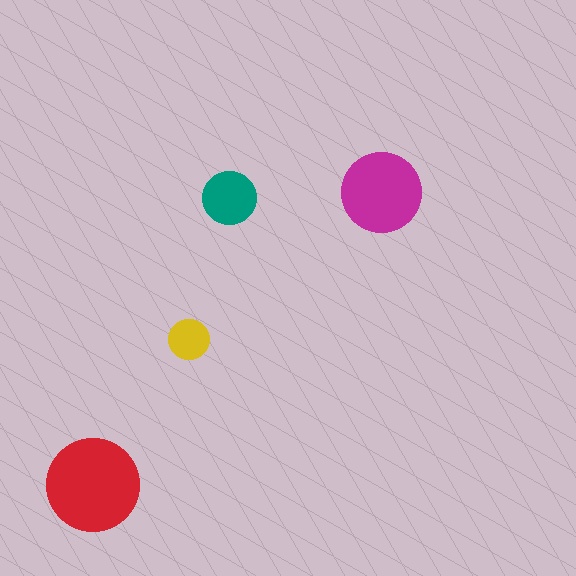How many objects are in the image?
There are 4 objects in the image.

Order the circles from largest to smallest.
the red one, the magenta one, the teal one, the yellow one.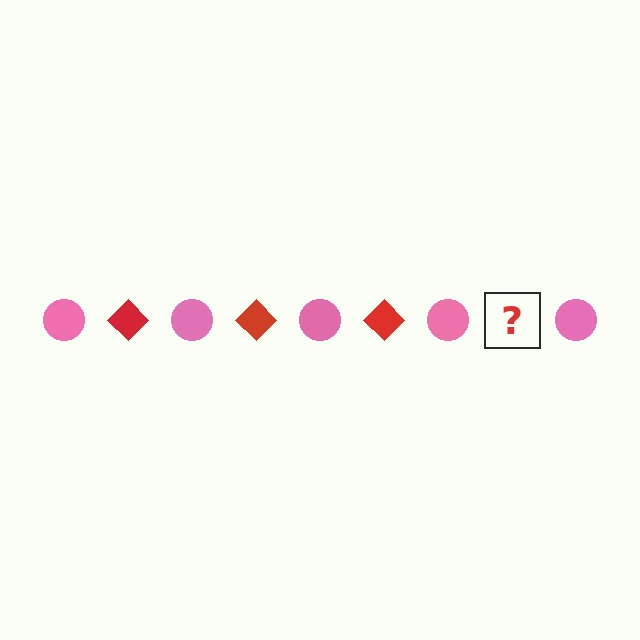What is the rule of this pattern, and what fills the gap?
The rule is that the pattern alternates between pink circle and red diamond. The gap should be filled with a red diamond.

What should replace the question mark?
The question mark should be replaced with a red diamond.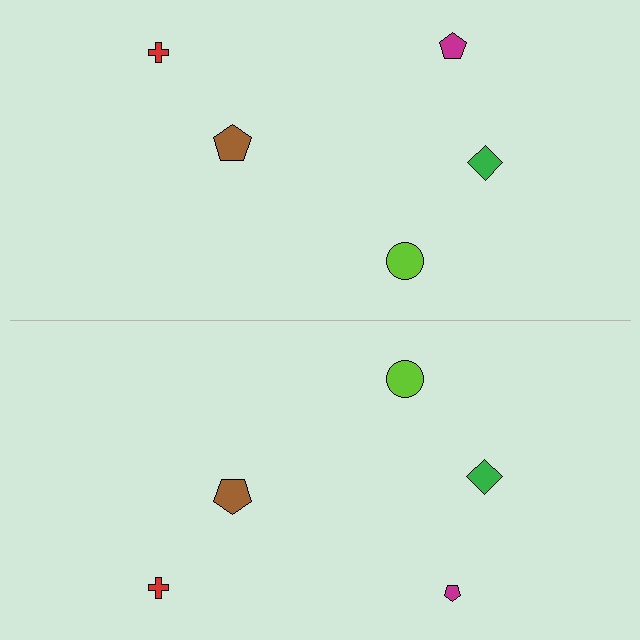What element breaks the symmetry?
The magenta pentagon on the bottom side has a different size than its mirror counterpart.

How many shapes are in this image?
There are 10 shapes in this image.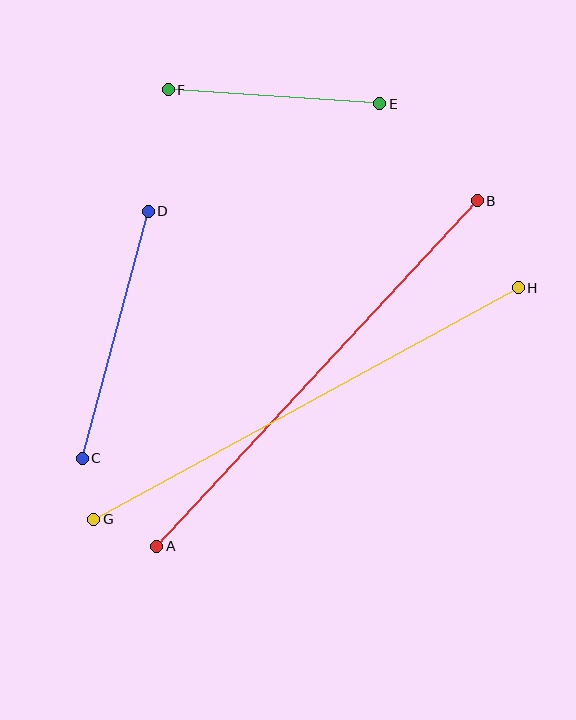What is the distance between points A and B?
The distance is approximately 471 pixels.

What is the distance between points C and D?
The distance is approximately 255 pixels.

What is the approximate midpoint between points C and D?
The midpoint is at approximately (115, 335) pixels.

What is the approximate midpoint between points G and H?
The midpoint is at approximately (306, 403) pixels.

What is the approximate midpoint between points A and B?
The midpoint is at approximately (317, 373) pixels.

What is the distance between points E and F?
The distance is approximately 212 pixels.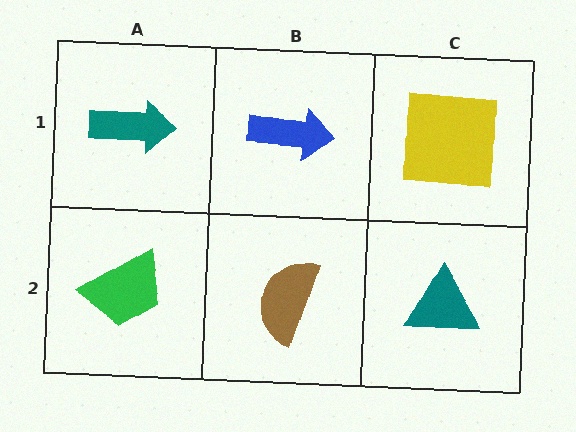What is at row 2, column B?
A brown semicircle.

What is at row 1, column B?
A blue arrow.